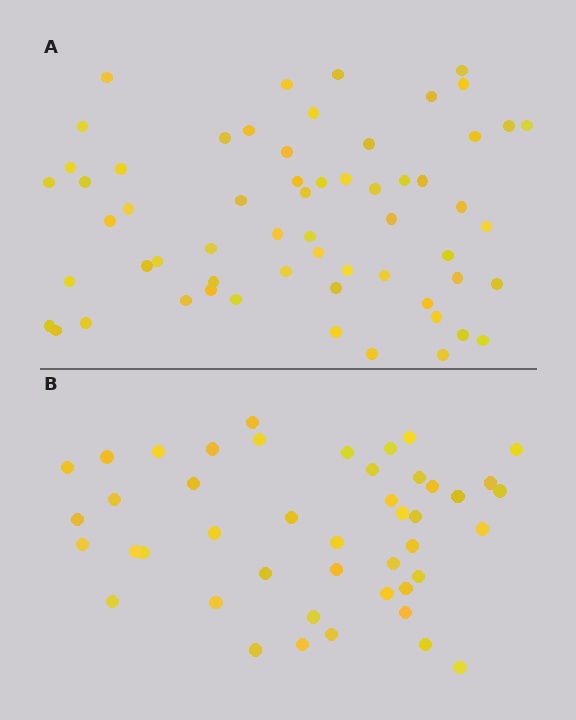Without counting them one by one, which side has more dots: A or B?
Region A (the top region) has more dots.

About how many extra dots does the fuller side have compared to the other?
Region A has approximately 15 more dots than region B.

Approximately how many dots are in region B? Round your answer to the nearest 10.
About 40 dots. (The exact count is 45, which rounds to 40.)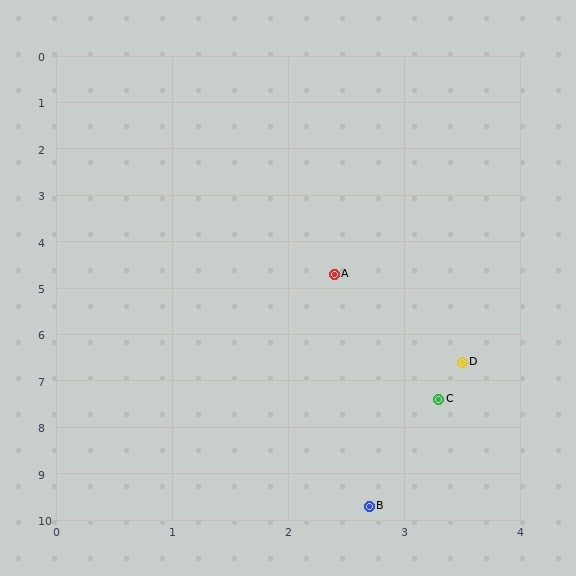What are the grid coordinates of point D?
Point D is at approximately (3.5, 6.6).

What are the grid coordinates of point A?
Point A is at approximately (2.4, 4.7).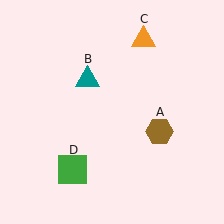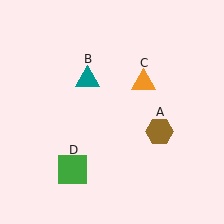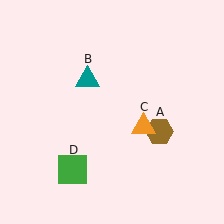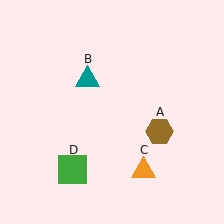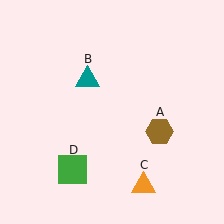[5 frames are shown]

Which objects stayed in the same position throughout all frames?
Brown hexagon (object A) and teal triangle (object B) and green square (object D) remained stationary.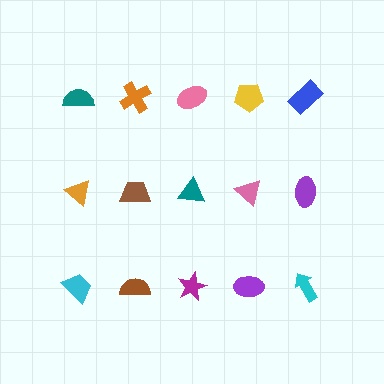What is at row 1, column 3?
A pink ellipse.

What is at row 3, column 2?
A brown semicircle.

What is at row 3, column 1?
A cyan trapezoid.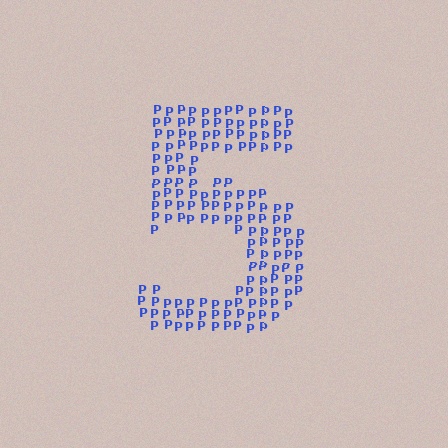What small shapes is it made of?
It is made of small letter P's.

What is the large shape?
The large shape is the digit 5.